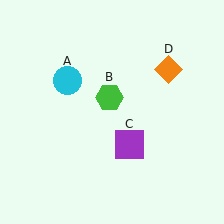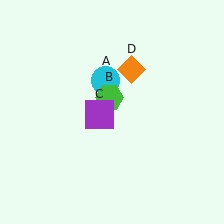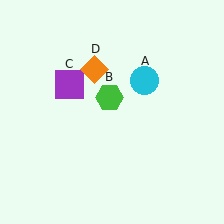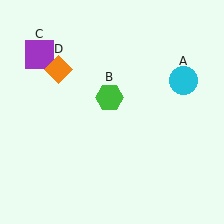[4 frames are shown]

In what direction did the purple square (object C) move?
The purple square (object C) moved up and to the left.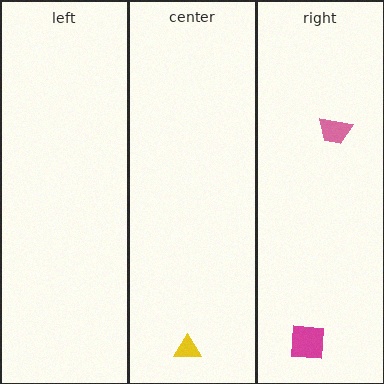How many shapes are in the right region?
2.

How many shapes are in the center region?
1.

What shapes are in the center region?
The yellow triangle.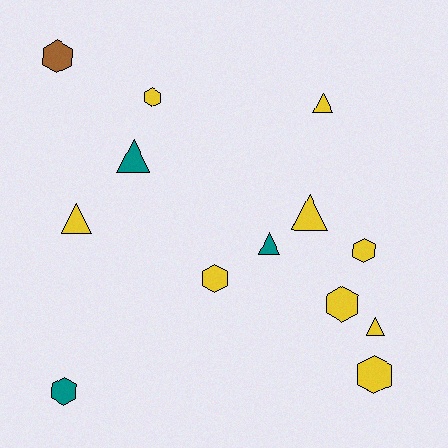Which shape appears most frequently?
Hexagon, with 7 objects.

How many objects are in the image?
There are 13 objects.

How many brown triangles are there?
There are no brown triangles.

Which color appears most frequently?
Yellow, with 9 objects.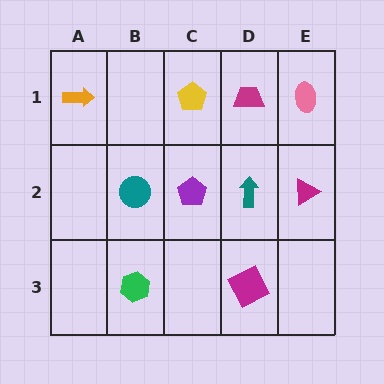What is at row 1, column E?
A pink ellipse.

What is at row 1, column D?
A magenta trapezoid.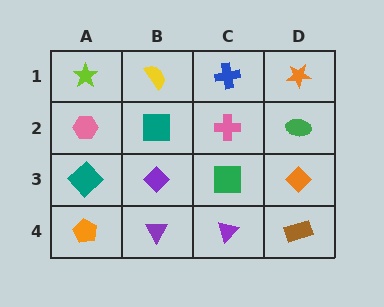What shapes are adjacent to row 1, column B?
A teal square (row 2, column B), a lime star (row 1, column A), a blue cross (row 1, column C).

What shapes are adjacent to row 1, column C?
A pink cross (row 2, column C), a yellow semicircle (row 1, column B), an orange star (row 1, column D).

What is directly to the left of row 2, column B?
A pink hexagon.